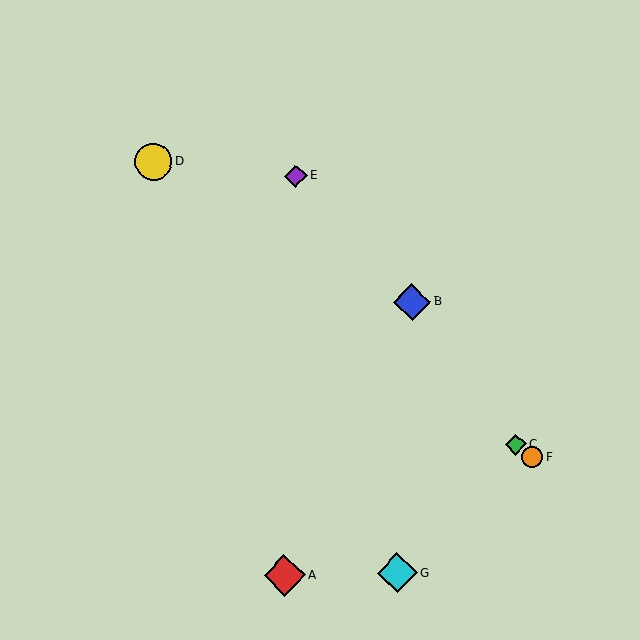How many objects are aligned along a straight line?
3 objects (C, D, F) are aligned along a straight line.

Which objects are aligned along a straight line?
Objects C, D, F are aligned along a straight line.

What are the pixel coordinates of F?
Object F is at (532, 457).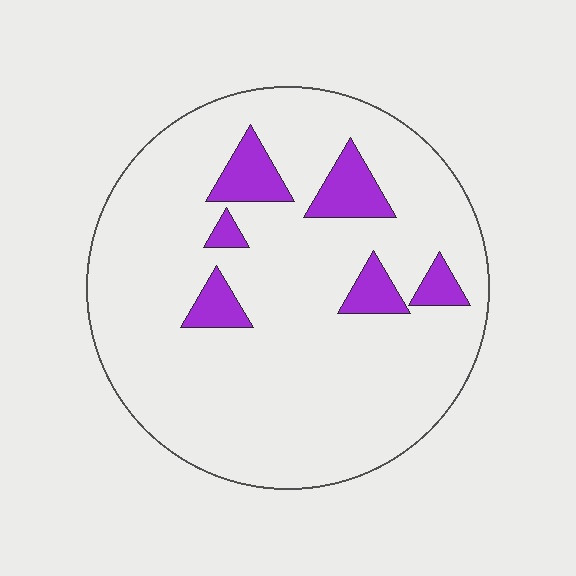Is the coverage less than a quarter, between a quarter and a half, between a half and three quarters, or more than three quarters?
Less than a quarter.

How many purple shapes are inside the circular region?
6.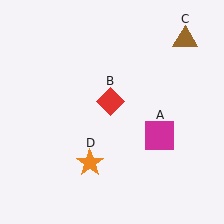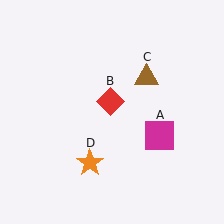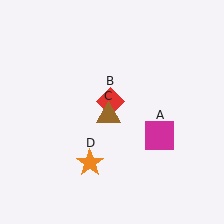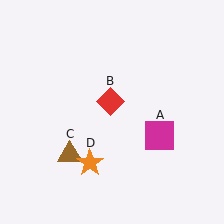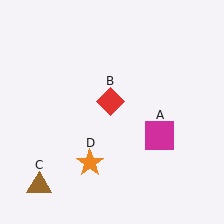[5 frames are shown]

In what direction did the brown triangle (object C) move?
The brown triangle (object C) moved down and to the left.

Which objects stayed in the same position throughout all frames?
Magenta square (object A) and red diamond (object B) and orange star (object D) remained stationary.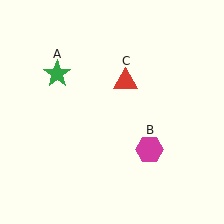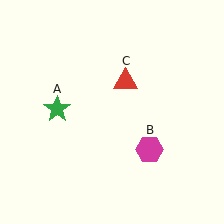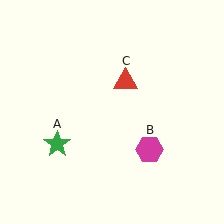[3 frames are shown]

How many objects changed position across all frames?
1 object changed position: green star (object A).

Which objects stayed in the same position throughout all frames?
Magenta hexagon (object B) and red triangle (object C) remained stationary.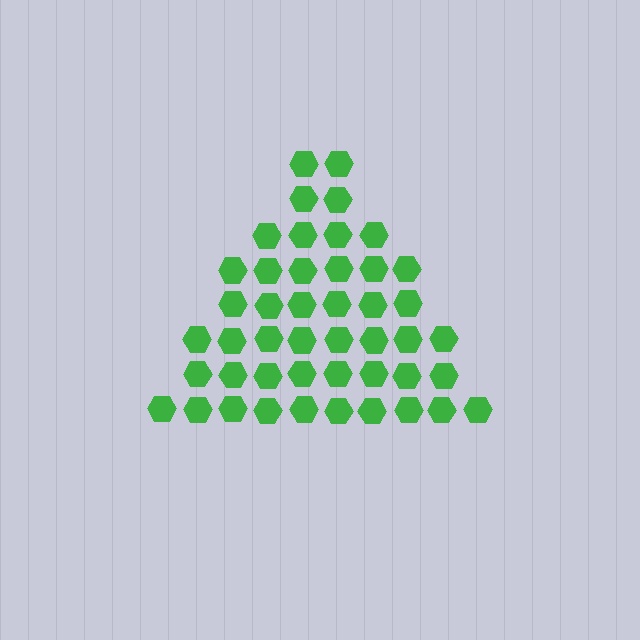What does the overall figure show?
The overall figure shows a triangle.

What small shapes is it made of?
It is made of small hexagons.